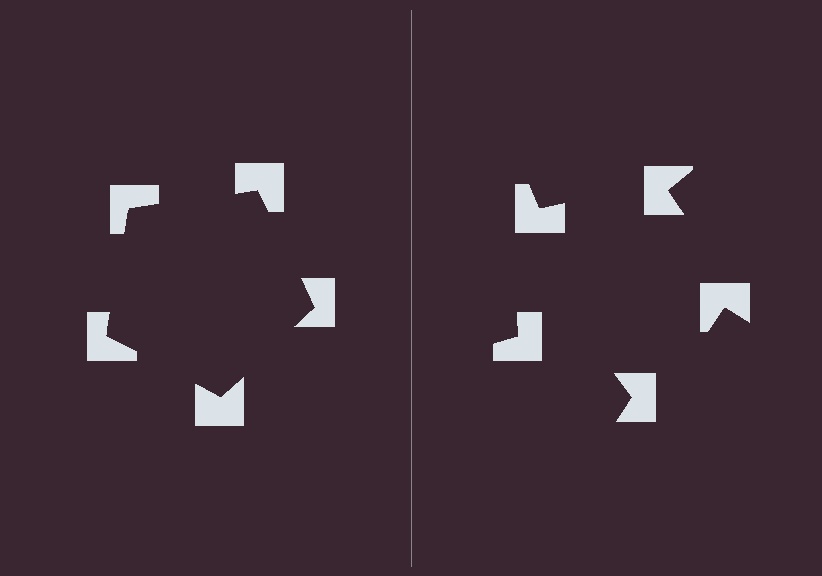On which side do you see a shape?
An illusory pentagon appears on the left side. On the right side the wedge cuts are rotated, so no coherent shape forms.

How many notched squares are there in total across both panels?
10 — 5 on each side.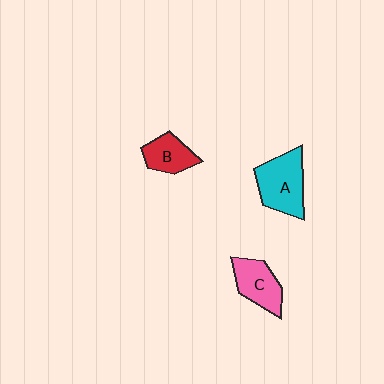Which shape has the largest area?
Shape A (cyan).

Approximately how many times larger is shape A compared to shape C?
Approximately 1.3 times.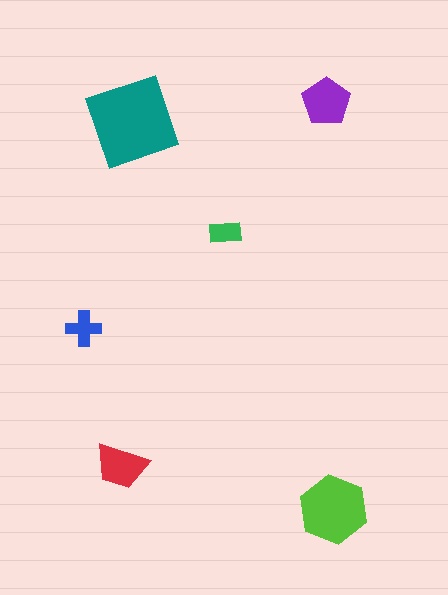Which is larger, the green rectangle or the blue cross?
The blue cross.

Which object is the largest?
The teal square.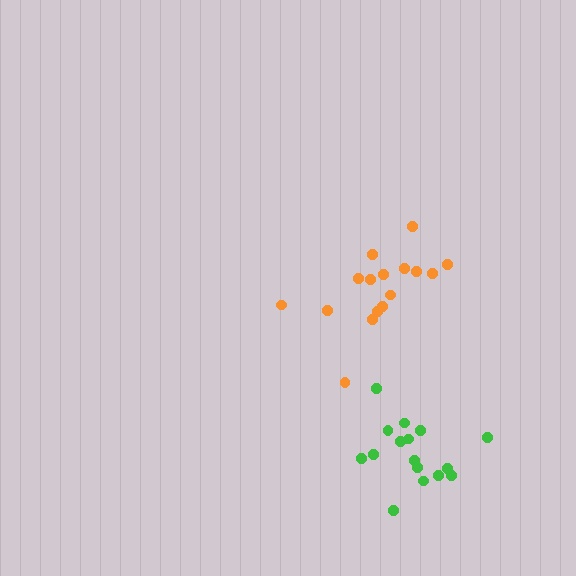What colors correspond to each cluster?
The clusters are colored: orange, green.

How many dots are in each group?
Group 1: 16 dots, Group 2: 16 dots (32 total).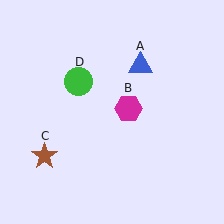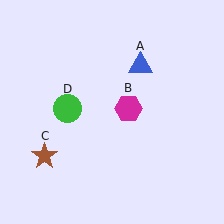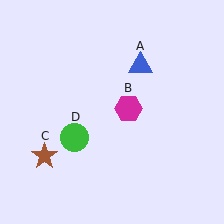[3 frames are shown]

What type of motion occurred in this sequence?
The green circle (object D) rotated counterclockwise around the center of the scene.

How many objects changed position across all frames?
1 object changed position: green circle (object D).